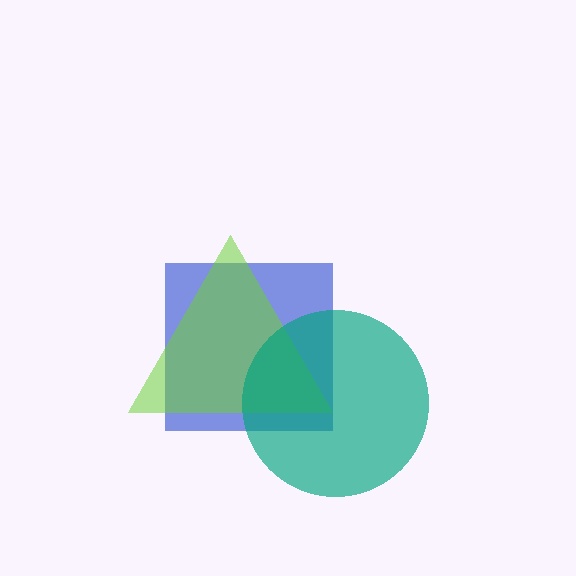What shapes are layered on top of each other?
The layered shapes are: a blue square, a lime triangle, a teal circle.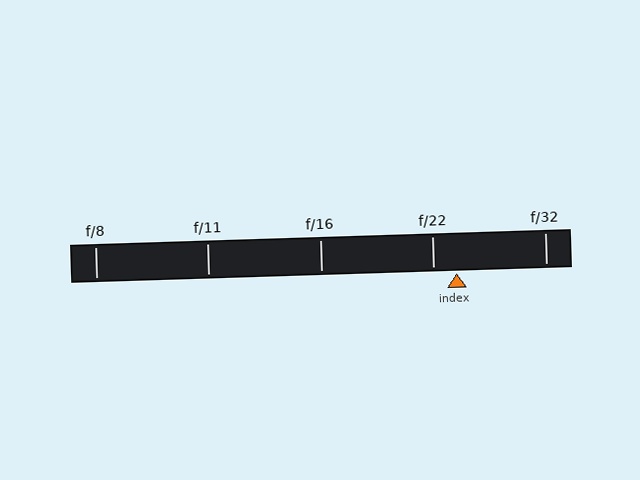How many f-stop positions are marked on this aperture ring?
There are 5 f-stop positions marked.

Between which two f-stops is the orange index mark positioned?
The index mark is between f/22 and f/32.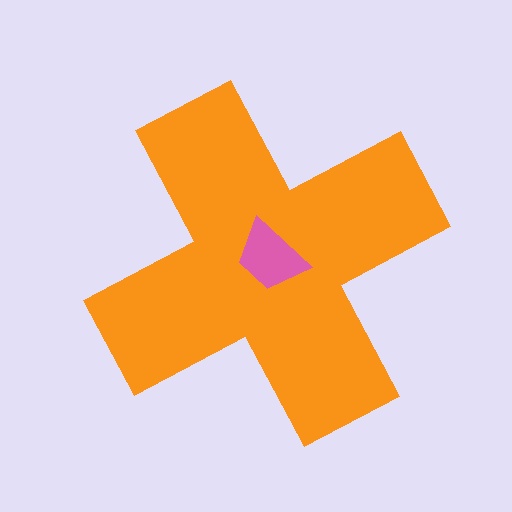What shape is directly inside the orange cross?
The pink trapezoid.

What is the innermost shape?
The pink trapezoid.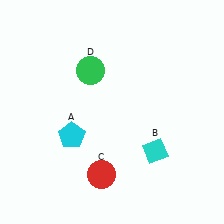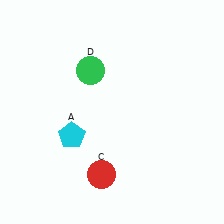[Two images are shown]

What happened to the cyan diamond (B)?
The cyan diamond (B) was removed in Image 2. It was in the bottom-right area of Image 1.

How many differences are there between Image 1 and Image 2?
There is 1 difference between the two images.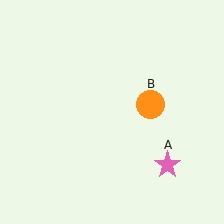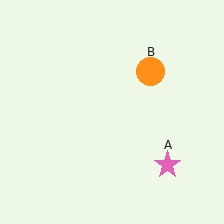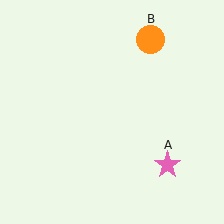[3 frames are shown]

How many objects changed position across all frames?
1 object changed position: orange circle (object B).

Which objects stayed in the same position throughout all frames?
Pink star (object A) remained stationary.